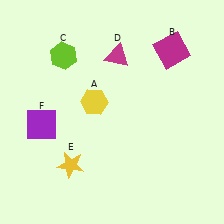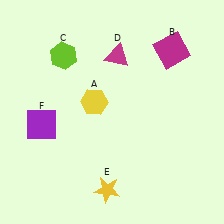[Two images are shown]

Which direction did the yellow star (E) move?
The yellow star (E) moved right.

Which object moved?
The yellow star (E) moved right.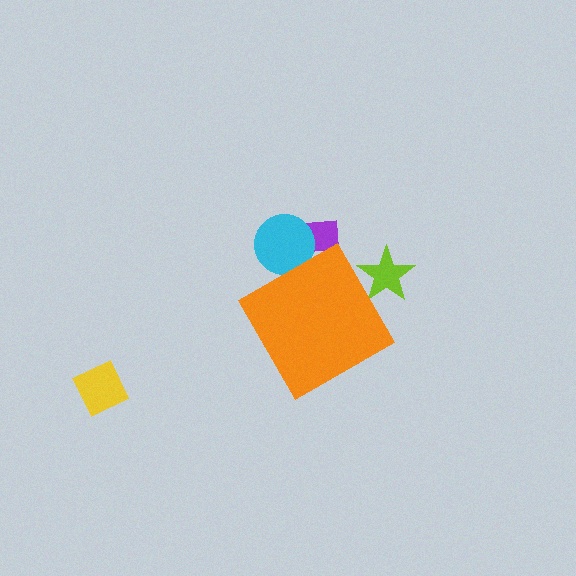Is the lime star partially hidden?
Yes, the lime star is partially hidden behind the orange diamond.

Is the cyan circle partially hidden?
Yes, the cyan circle is partially hidden behind the orange diamond.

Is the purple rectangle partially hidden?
Yes, the purple rectangle is partially hidden behind the orange diamond.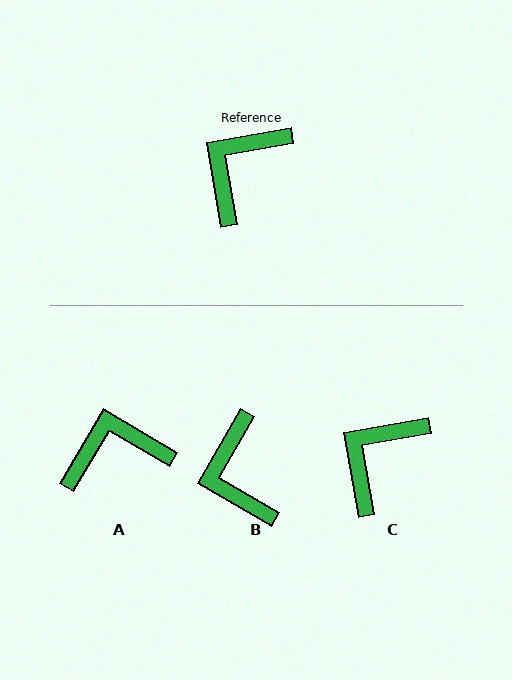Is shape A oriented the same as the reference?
No, it is off by about 40 degrees.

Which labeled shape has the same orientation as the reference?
C.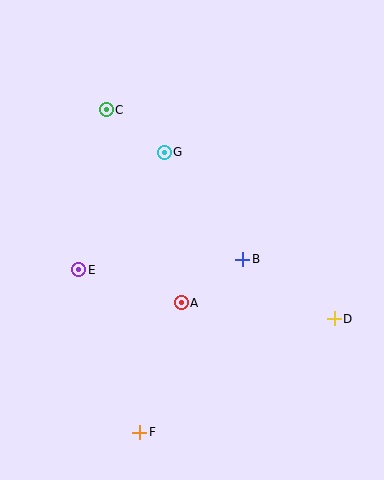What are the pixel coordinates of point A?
Point A is at (181, 303).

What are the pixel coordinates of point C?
Point C is at (106, 110).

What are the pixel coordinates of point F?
Point F is at (140, 432).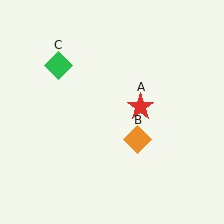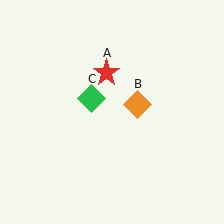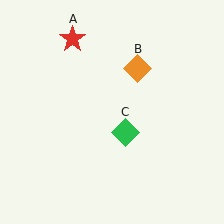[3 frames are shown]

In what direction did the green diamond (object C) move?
The green diamond (object C) moved down and to the right.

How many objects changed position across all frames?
3 objects changed position: red star (object A), orange diamond (object B), green diamond (object C).